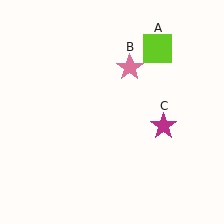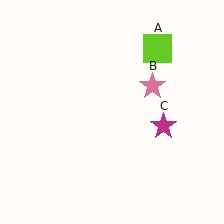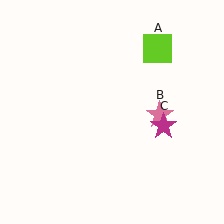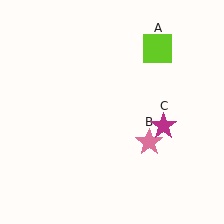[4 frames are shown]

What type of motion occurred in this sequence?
The pink star (object B) rotated clockwise around the center of the scene.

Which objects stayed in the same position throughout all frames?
Lime square (object A) and magenta star (object C) remained stationary.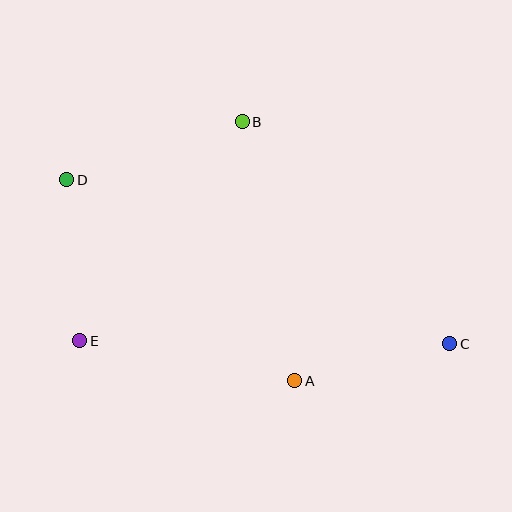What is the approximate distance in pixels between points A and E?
The distance between A and E is approximately 219 pixels.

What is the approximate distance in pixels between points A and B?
The distance between A and B is approximately 264 pixels.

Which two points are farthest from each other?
Points C and D are farthest from each other.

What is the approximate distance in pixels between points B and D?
The distance between B and D is approximately 185 pixels.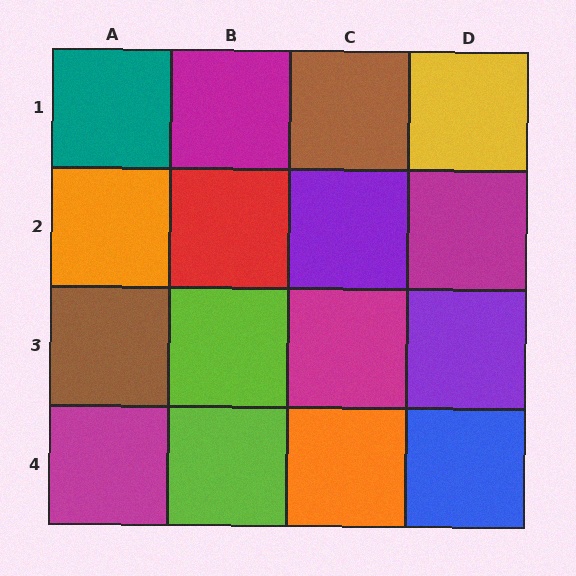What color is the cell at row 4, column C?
Orange.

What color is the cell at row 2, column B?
Red.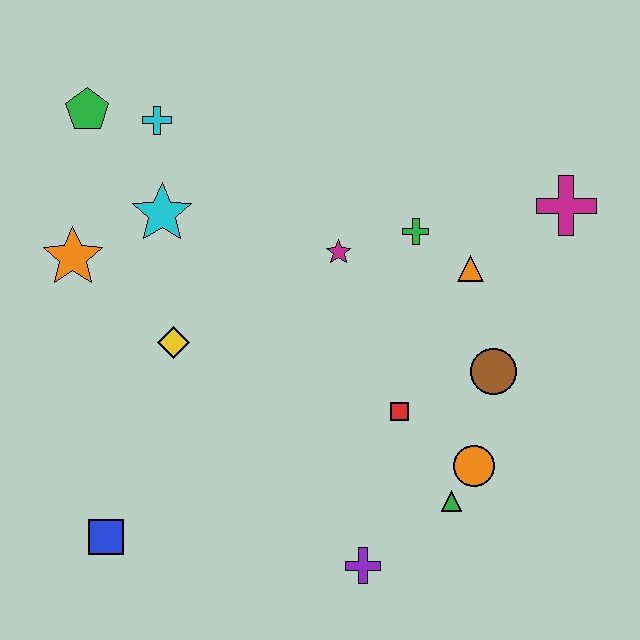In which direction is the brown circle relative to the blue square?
The brown circle is to the right of the blue square.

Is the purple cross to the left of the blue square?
No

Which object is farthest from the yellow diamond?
The magenta cross is farthest from the yellow diamond.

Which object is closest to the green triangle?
The orange circle is closest to the green triangle.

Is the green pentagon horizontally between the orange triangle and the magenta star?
No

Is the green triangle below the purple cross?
No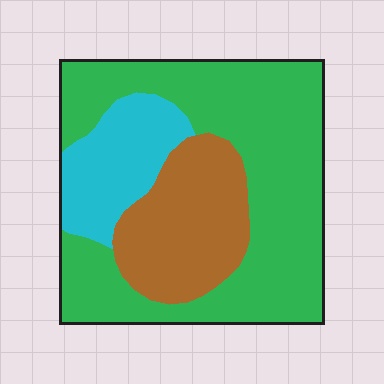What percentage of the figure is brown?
Brown takes up about one quarter (1/4) of the figure.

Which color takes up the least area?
Cyan, at roughly 15%.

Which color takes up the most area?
Green, at roughly 60%.